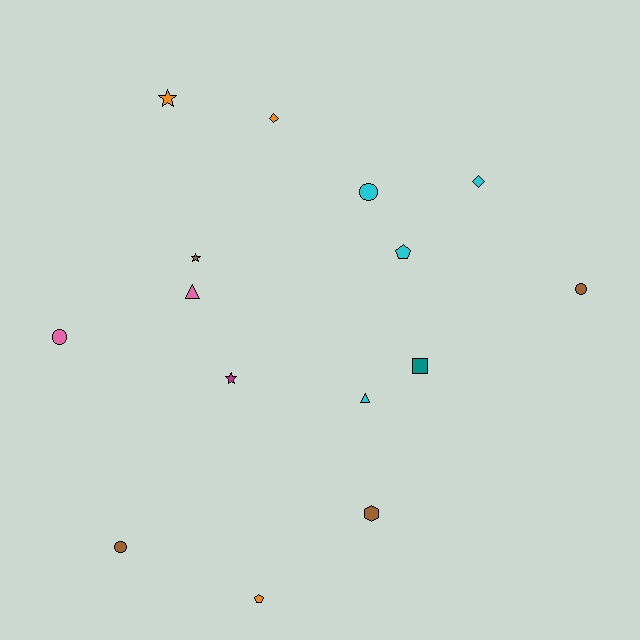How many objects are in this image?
There are 15 objects.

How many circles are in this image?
There are 4 circles.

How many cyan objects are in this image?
There are 4 cyan objects.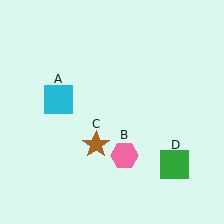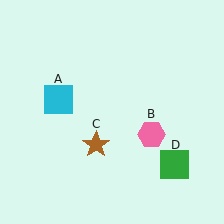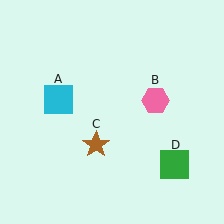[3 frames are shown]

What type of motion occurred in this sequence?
The pink hexagon (object B) rotated counterclockwise around the center of the scene.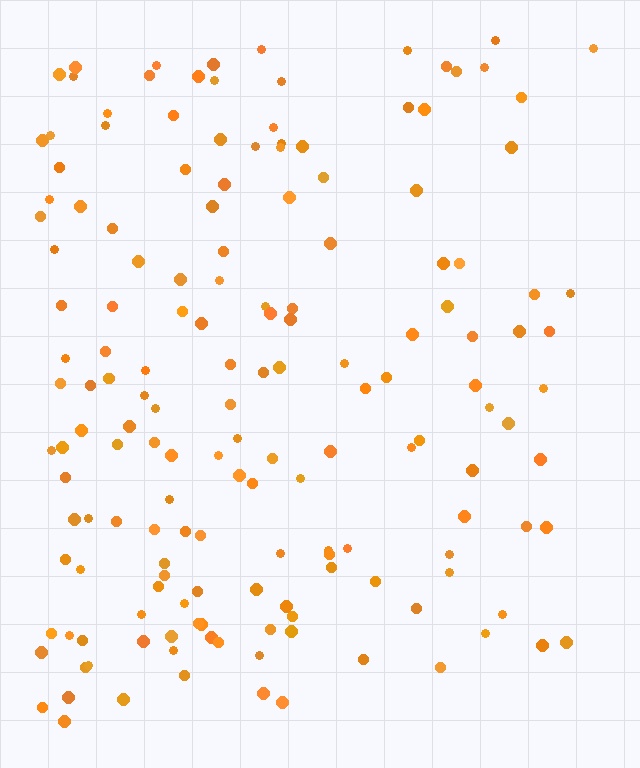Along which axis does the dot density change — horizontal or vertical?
Horizontal.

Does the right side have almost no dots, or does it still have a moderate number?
Still a moderate number, just noticeably fewer than the left.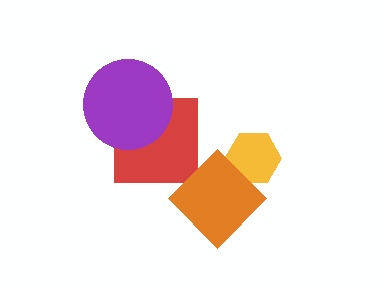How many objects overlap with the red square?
1 object overlaps with the red square.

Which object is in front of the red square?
The purple circle is in front of the red square.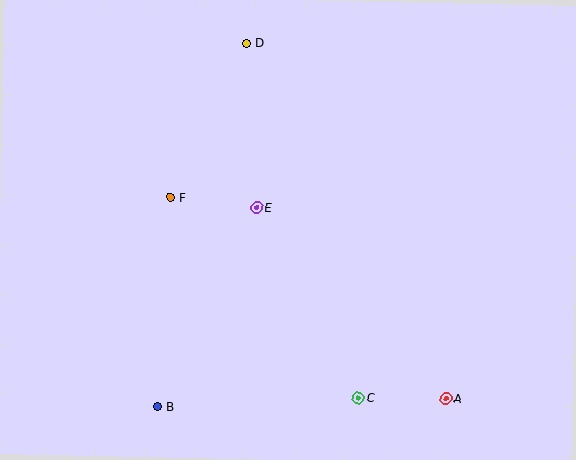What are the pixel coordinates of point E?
Point E is at (257, 207).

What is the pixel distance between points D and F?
The distance between D and F is 172 pixels.